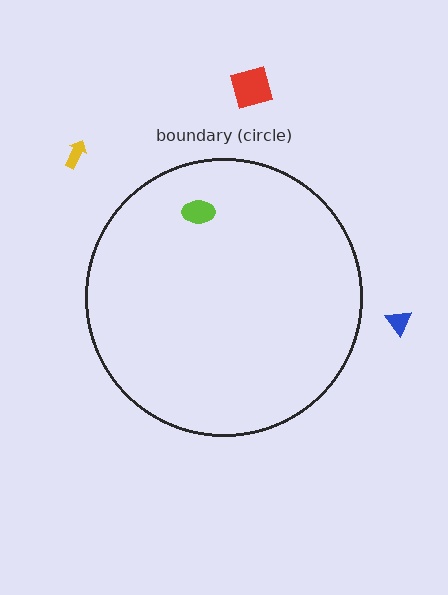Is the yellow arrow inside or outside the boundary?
Outside.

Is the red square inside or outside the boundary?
Outside.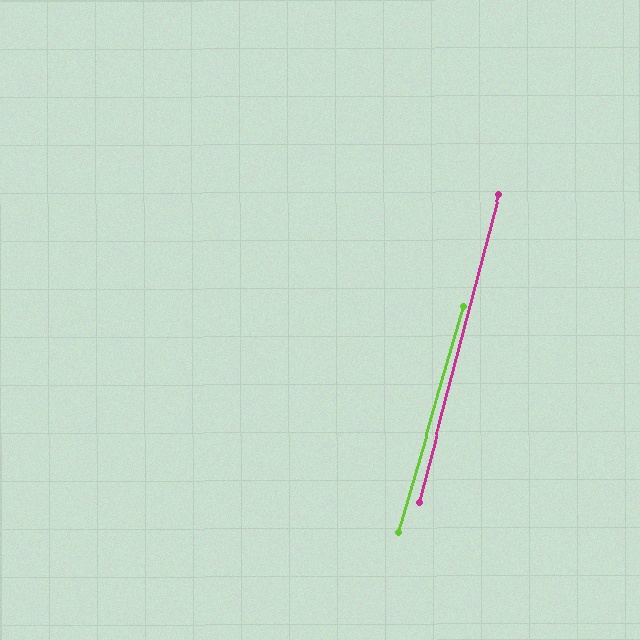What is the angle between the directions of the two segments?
Approximately 2 degrees.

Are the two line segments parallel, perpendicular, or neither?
Parallel — their directions differ by only 1.6°.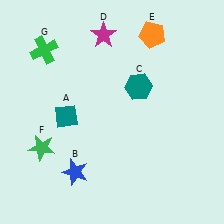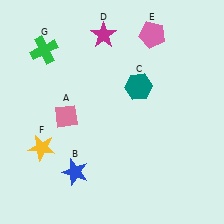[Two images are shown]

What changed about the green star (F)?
In Image 1, F is green. In Image 2, it changed to yellow.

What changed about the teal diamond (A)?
In Image 1, A is teal. In Image 2, it changed to pink.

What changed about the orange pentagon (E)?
In Image 1, E is orange. In Image 2, it changed to pink.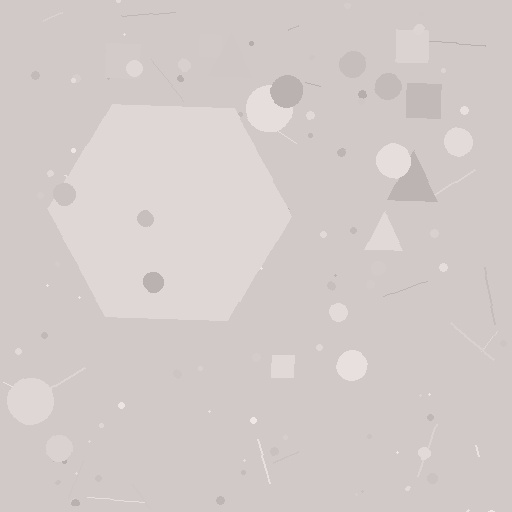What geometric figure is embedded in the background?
A hexagon is embedded in the background.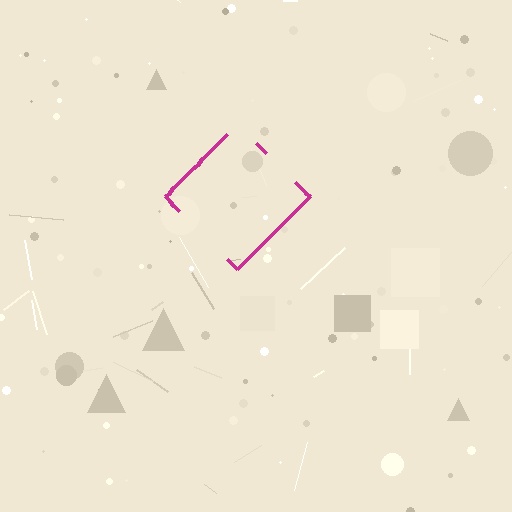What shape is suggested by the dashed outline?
The dashed outline suggests a diamond.